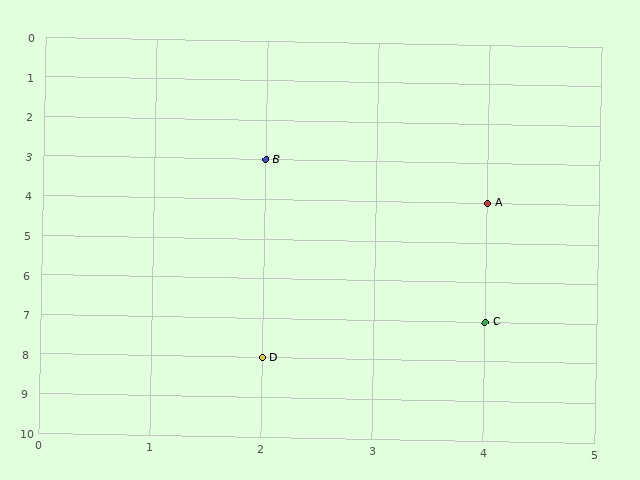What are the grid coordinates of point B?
Point B is at grid coordinates (2, 3).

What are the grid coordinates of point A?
Point A is at grid coordinates (4, 4).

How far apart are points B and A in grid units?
Points B and A are 2 columns and 1 row apart (about 2.2 grid units diagonally).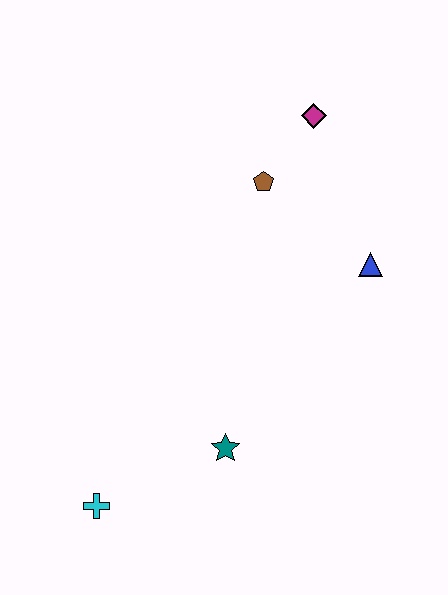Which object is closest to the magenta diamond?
The brown pentagon is closest to the magenta diamond.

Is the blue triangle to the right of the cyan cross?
Yes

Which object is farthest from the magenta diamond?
The cyan cross is farthest from the magenta diamond.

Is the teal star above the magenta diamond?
No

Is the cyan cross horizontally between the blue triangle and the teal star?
No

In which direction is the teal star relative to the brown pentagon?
The teal star is below the brown pentagon.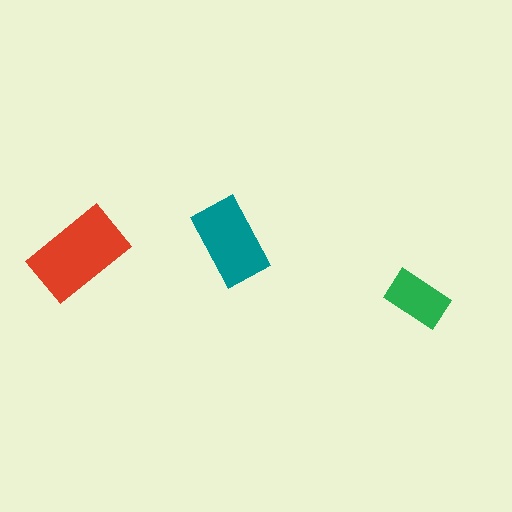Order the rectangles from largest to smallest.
the red one, the teal one, the green one.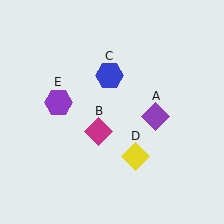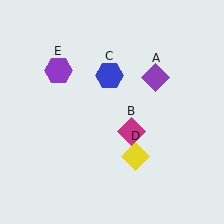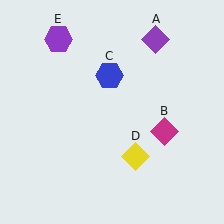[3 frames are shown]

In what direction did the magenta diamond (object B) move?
The magenta diamond (object B) moved right.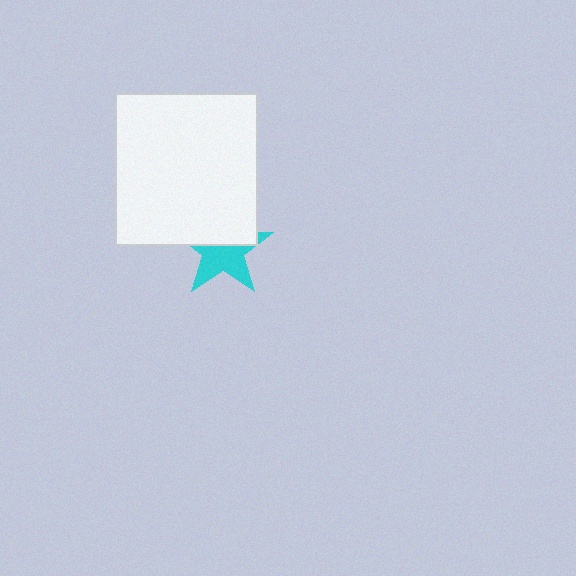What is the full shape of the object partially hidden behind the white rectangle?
The partially hidden object is a cyan star.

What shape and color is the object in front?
The object in front is a white rectangle.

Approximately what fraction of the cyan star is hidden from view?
Roughly 45% of the cyan star is hidden behind the white rectangle.